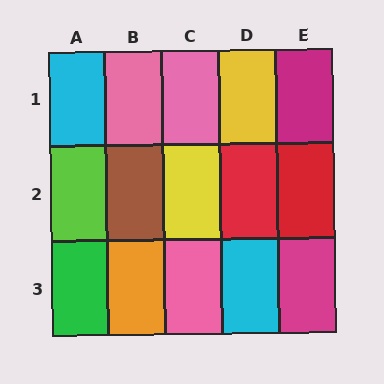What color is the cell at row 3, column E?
Magenta.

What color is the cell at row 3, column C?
Pink.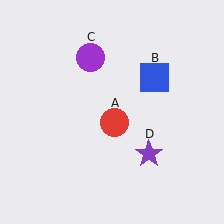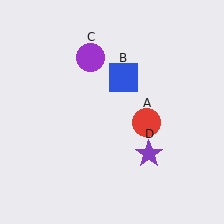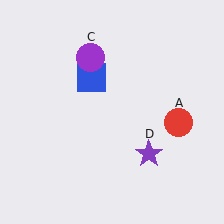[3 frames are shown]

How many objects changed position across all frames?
2 objects changed position: red circle (object A), blue square (object B).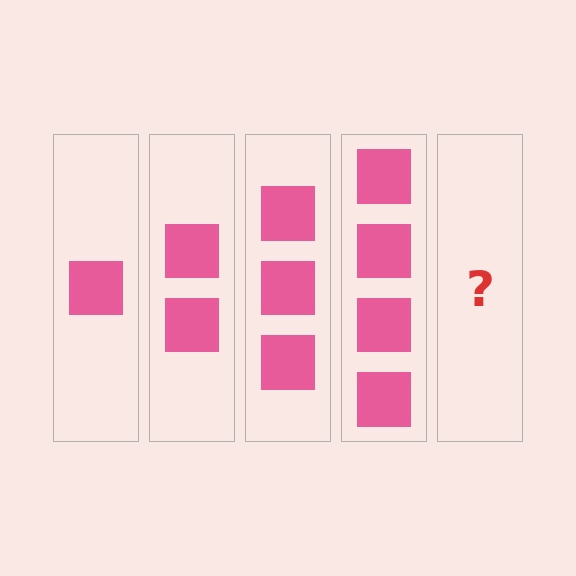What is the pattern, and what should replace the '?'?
The pattern is that each step adds one more square. The '?' should be 5 squares.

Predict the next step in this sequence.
The next step is 5 squares.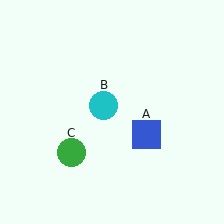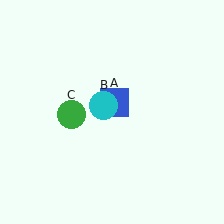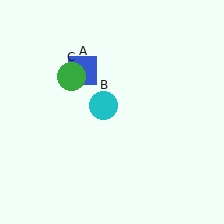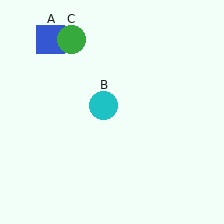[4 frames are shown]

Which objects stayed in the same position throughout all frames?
Cyan circle (object B) remained stationary.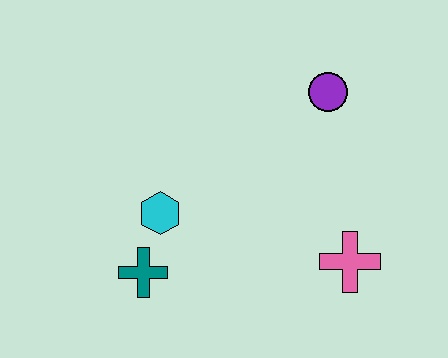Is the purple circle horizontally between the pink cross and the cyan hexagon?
Yes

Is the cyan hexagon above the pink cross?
Yes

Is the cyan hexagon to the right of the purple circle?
No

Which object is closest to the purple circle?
The pink cross is closest to the purple circle.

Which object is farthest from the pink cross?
The teal cross is farthest from the pink cross.